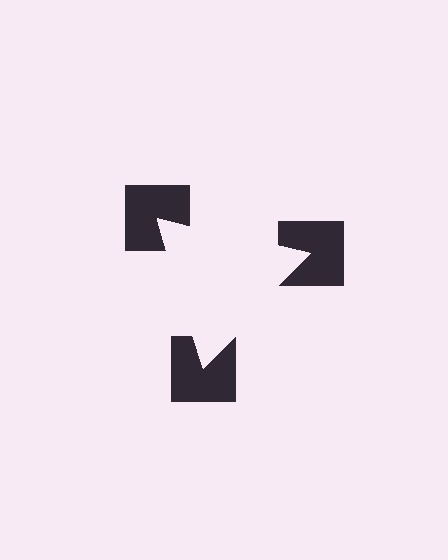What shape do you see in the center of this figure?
An illusory triangle — its edges are inferred from the aligned wedge cuts in the notched squares, not physically drawn.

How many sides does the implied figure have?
3 sides.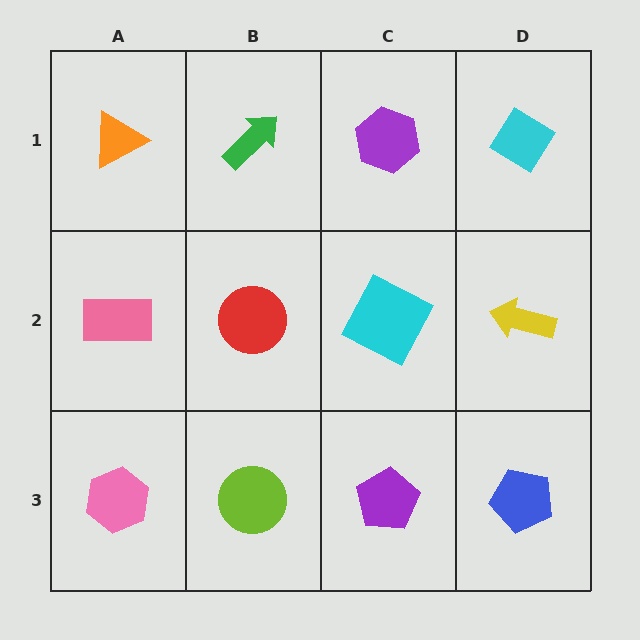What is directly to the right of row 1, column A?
A green arrow.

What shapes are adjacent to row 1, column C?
A cyan square (row 2, column C), a green arrow (row 1, column B), a cyan diamond (row 1, column D).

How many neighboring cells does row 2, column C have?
4.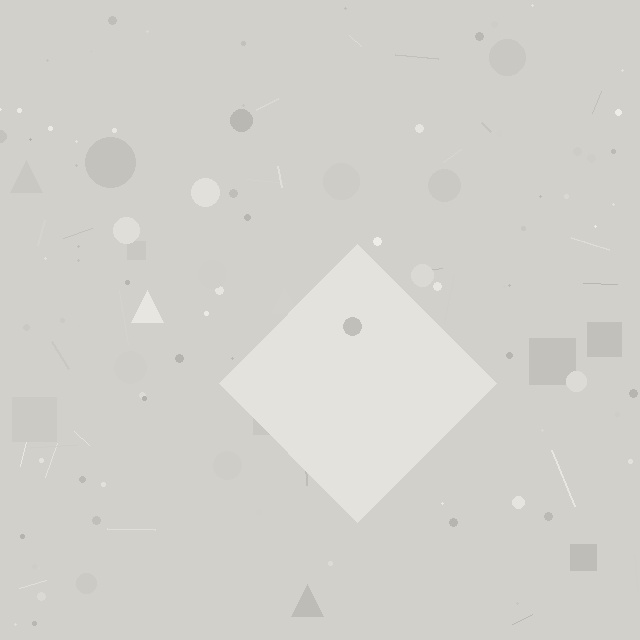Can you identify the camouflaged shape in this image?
The camouflaged shape is a diamond.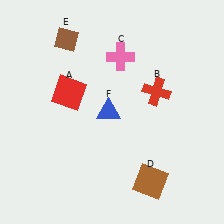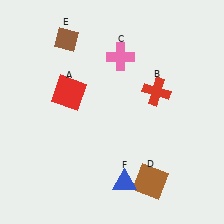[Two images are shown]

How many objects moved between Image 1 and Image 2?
1 object moved between the two images.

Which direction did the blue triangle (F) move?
The blue triangle (F) moved down.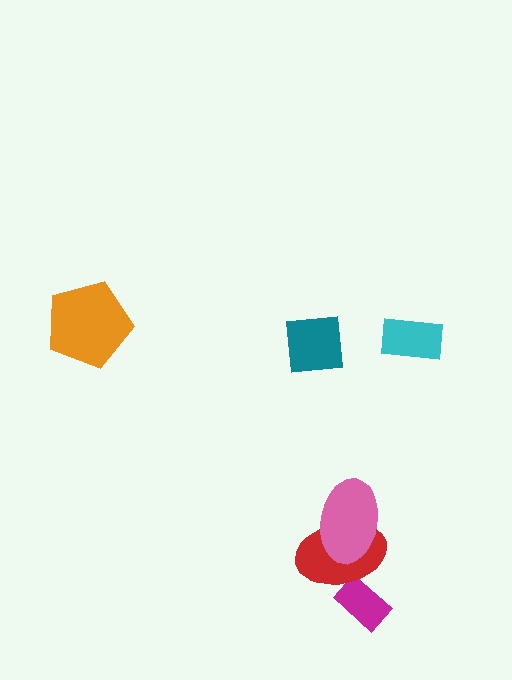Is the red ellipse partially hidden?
Yes, it is partially covered by another shape.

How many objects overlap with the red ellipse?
2 objects overlap with the red ellipse.